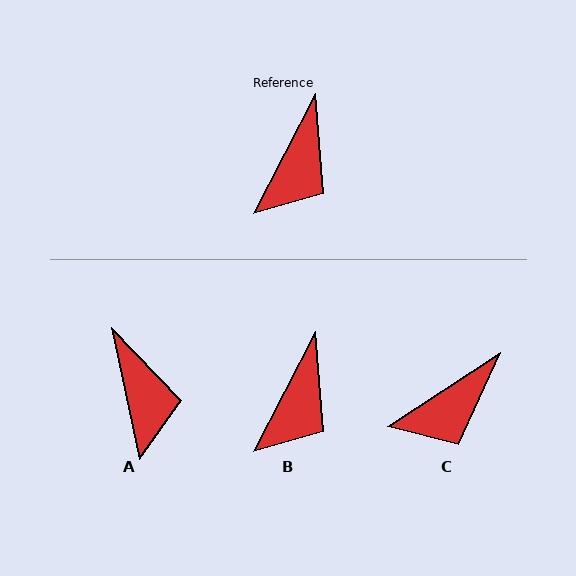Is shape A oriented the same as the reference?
No, it is off by about 39 degrees.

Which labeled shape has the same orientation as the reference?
B.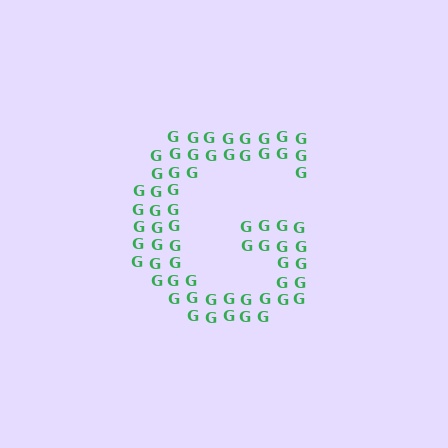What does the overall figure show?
The overall figure shows the letter G.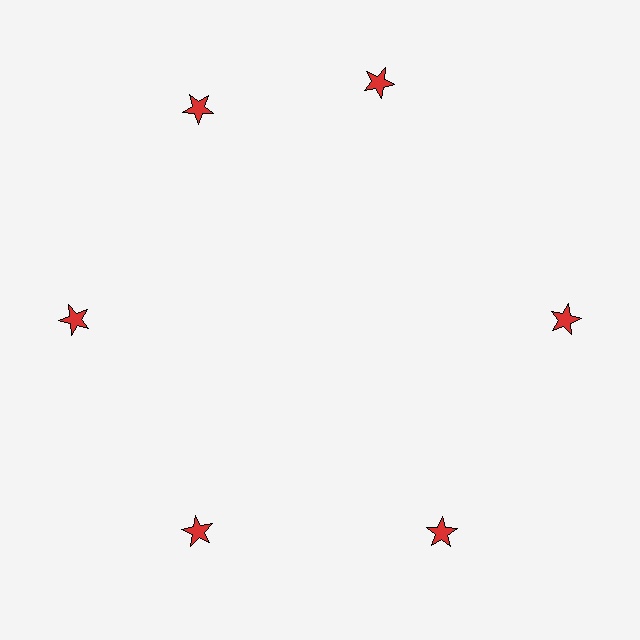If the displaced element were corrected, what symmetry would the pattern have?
It would have 6-fold rotational symmetry — the pattern would map onto itself every 60 degrees.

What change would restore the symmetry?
The symmetry would be restored by rotating it back into even spacing with its neighbors so that all 6 stars sit at equal angles and equal distance from the center.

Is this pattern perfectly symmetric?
No. The 6 red stars are arranged in a ring, but one element near the 1 o'clock position is rotated out of alignment along the ring, breaking the 6-fold rotational symmetry.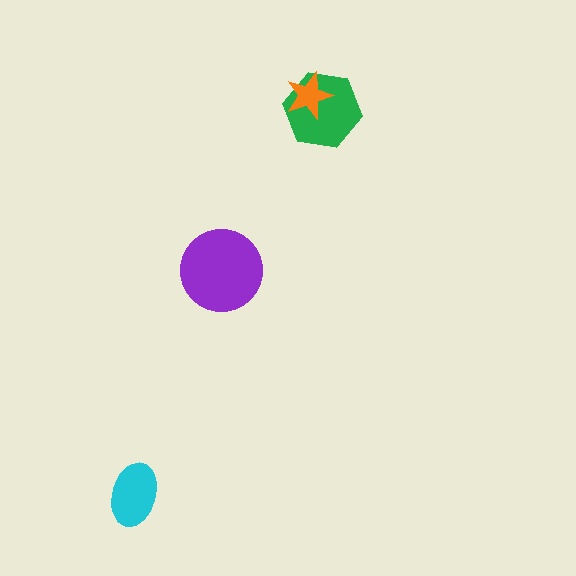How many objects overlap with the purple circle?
0 objects overlap with the purple circle.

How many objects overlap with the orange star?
1 object overlaps with the orange star.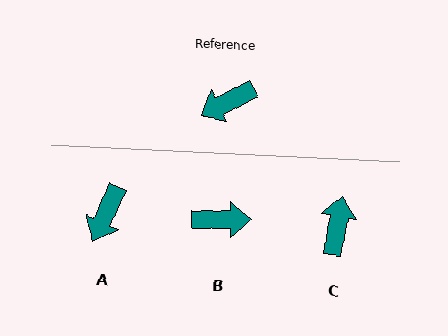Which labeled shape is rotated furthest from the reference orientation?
B, about 153 degrees away.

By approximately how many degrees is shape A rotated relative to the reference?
Approximately 39 degrees counter-clockwise.